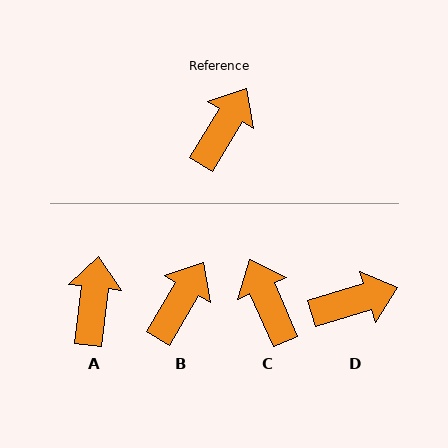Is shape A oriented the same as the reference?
No, it is off by about 24 degrees.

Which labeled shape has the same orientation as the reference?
B.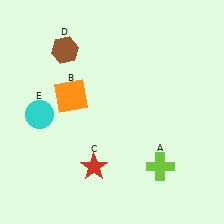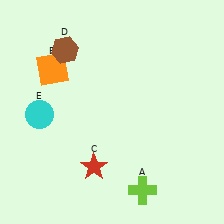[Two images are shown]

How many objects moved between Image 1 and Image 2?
2 objects moved between the two images.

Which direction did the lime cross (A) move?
The lime cross (A) moved down.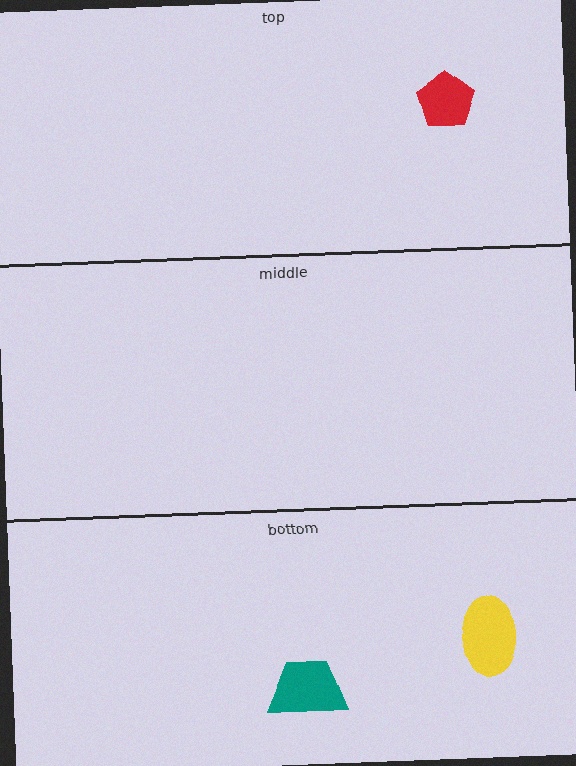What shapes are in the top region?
The red pentagon.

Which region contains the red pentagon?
The top region.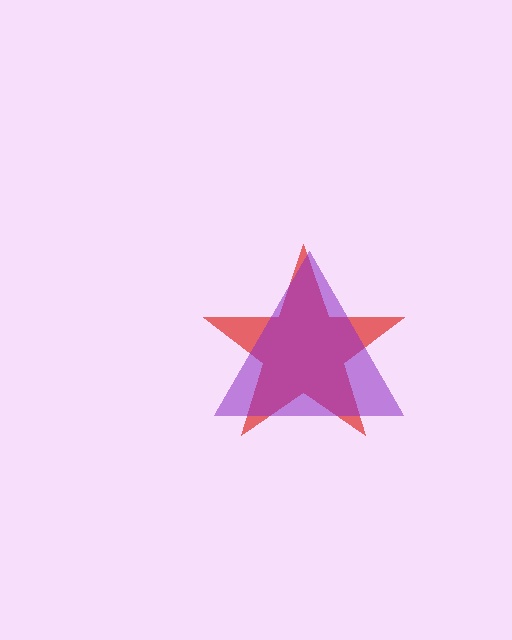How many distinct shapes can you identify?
There are 2 distinct shapes: a red star, a purple triangle.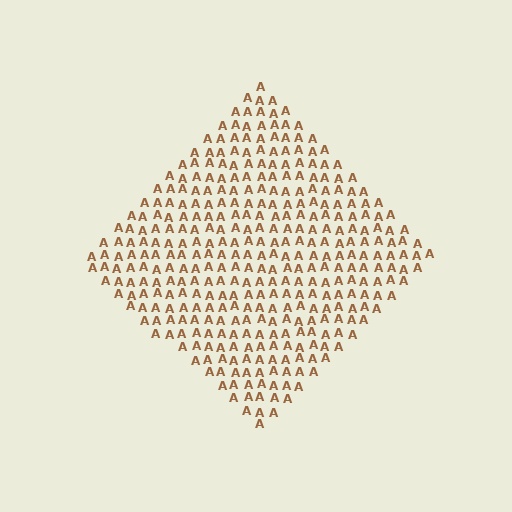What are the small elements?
The small elements are letter A's.